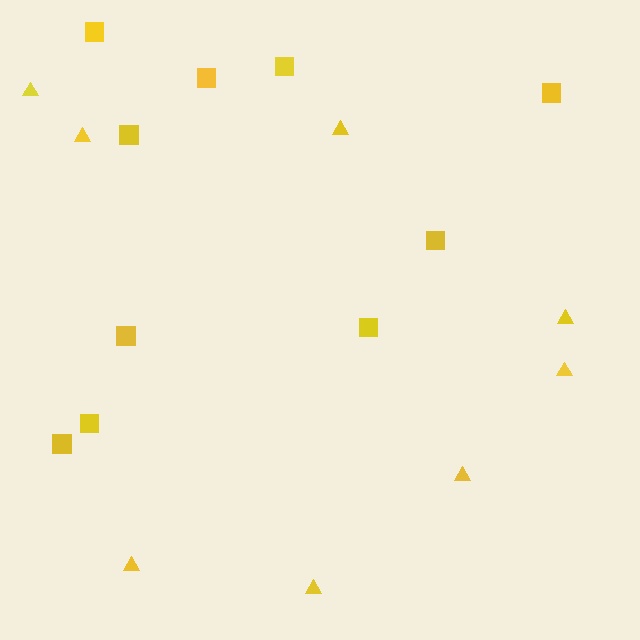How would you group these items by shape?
There are 2 groups: one group of squares (10) and one group of triangles (8).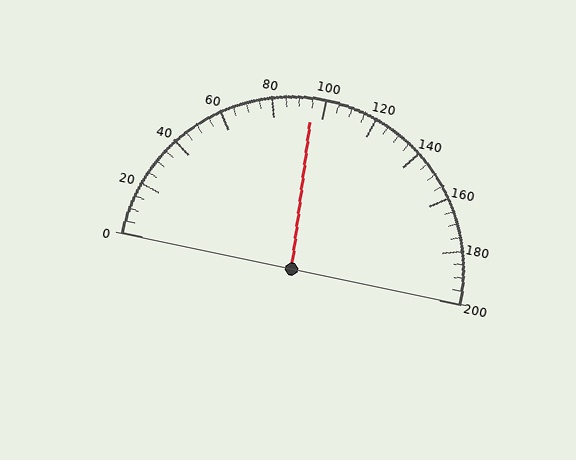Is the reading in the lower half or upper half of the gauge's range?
The reading is in the lower half of the range (0 to 200).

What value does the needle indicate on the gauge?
The needle indicates approximately 95.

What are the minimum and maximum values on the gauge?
The gauge ranges from 0 to 200.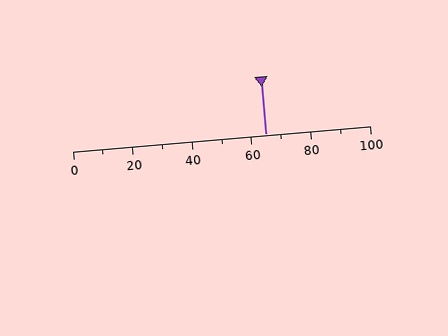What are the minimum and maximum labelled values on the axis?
The axis runs from 0 to 100.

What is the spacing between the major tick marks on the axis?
The major ticks are spaced 20 apart.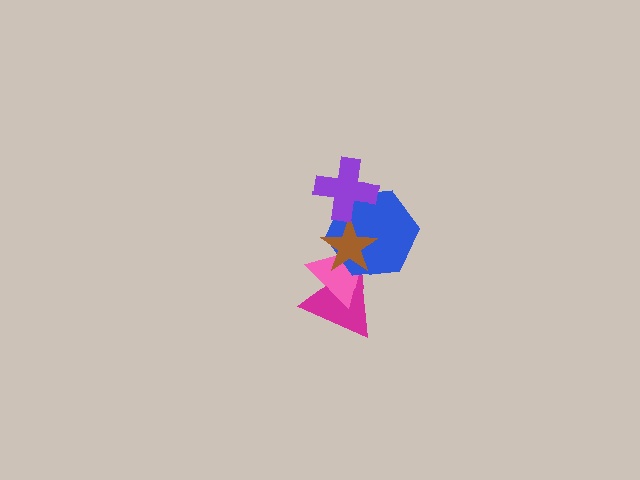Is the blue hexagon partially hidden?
Yes, it is partially covered by another shape.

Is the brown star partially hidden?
No, no other shape covers it.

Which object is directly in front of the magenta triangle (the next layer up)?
The pink triangle is directly in front of the magenta triangle.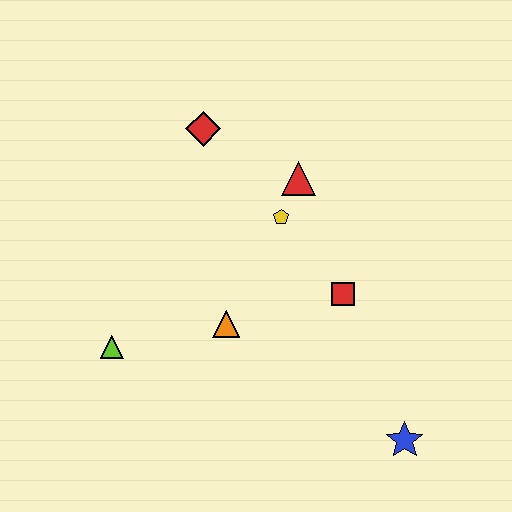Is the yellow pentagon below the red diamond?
Yes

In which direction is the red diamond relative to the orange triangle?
The red diamond is above the orange triangle.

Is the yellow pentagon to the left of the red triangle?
Yes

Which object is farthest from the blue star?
The red diamond is farthest from the blue star.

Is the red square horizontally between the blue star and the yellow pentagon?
Yes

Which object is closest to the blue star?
The red square is closest to the blue star.